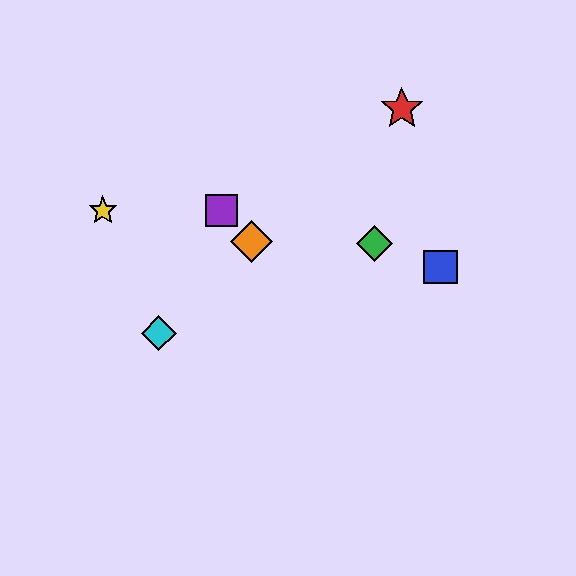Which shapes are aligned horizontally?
The yellow star, the purple square are aligned horizontally.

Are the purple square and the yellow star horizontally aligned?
Yes, both are at y≈210.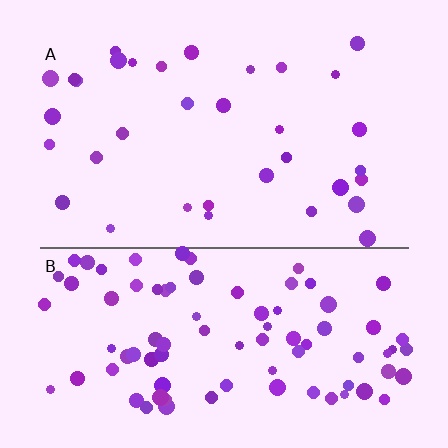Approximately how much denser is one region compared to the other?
Approximately 2.6× — region B over region A.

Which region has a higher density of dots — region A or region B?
B (the bottom).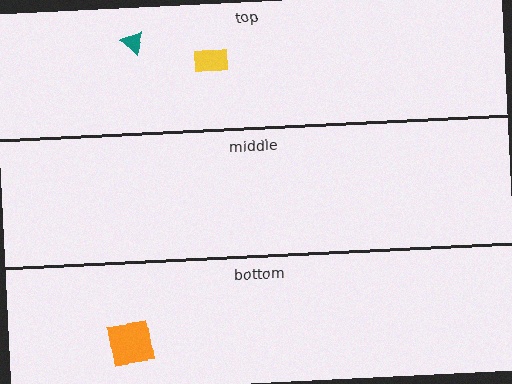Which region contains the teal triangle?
The top region.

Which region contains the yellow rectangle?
The top region.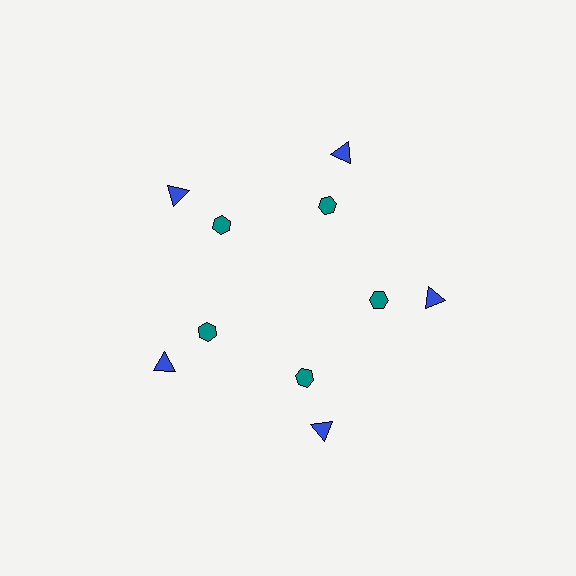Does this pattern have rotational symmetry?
Yes, this pattern has 5-fold rotational symmetry. It looks the same after rotating 72 degrees around the center.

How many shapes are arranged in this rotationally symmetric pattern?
There are 10 shapes, arranged in 5 groups of 2.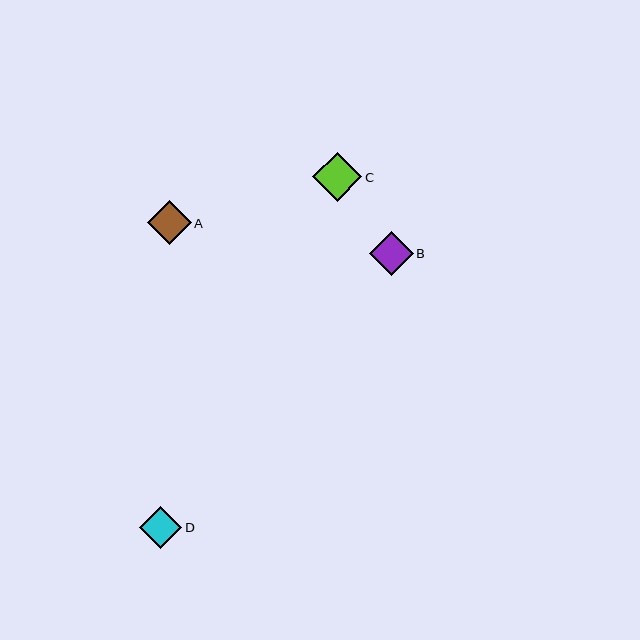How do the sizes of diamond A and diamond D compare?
Diamond A and diamond D are approximately the same size.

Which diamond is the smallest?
Diamond D is the smallest with a size of approximately 43 pixels.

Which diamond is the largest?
Diamond C is the largest with a size of approximately 49 pixels.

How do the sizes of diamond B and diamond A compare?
Diamond B and diamond A are approximately the same size.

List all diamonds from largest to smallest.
From largest to smallest: C, B, A, D.